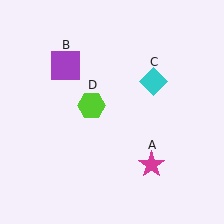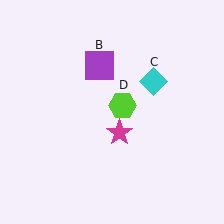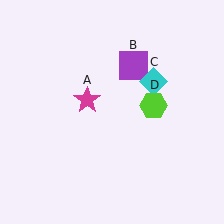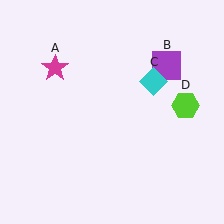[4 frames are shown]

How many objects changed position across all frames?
3 objects changed position: magenta star (object A), purple square (object B), lime hexagon (object D).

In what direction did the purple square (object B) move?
The purple square (object B) moved right.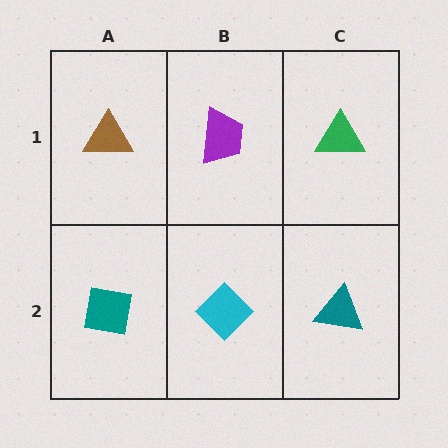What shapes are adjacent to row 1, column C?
A teal triangle (row 2, column C), a purple trapezoid (row 1, column B).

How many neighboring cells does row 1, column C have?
2.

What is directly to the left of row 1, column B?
A brown triangle.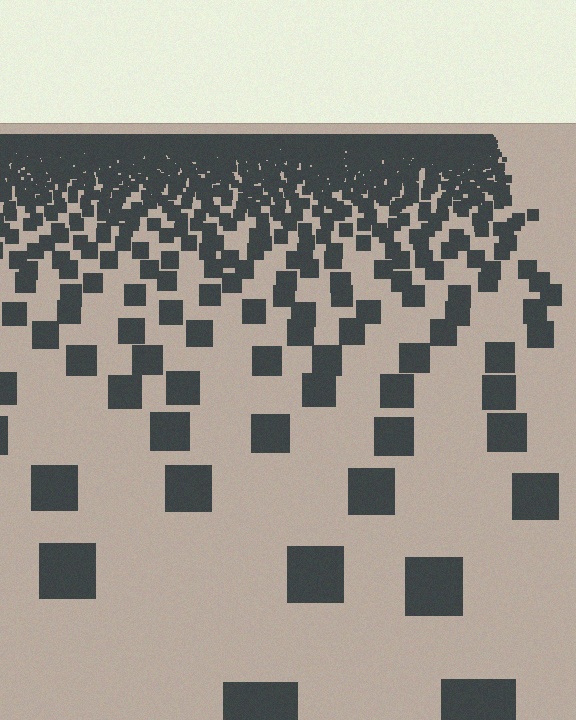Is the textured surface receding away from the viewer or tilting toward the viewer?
The surface is receding away from the viewer. Texture elements get smaller and denser toward the top.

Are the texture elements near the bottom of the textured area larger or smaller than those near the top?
Larger. Near the bottom, elements are closer to the viewer and appear at a bigger on-screen size.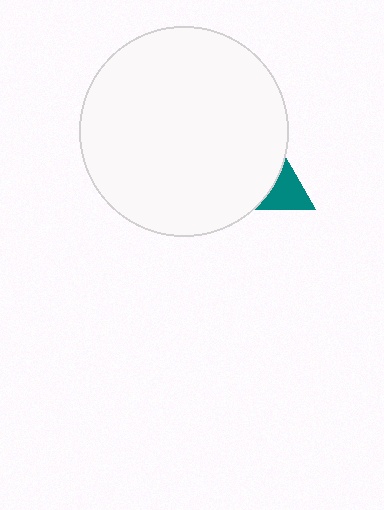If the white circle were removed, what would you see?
You would see the complete teal triangle.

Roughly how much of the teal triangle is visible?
A small part of it is visible (roughly 31%).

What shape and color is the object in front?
The object in front is a white circle.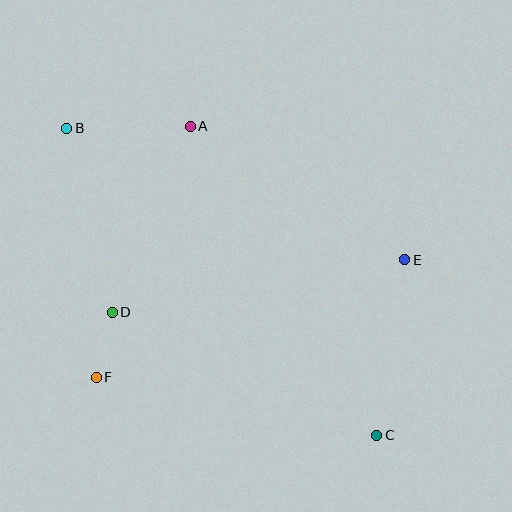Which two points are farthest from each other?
Points B and C are farthest from each other.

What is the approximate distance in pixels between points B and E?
The distance between B and E is approximately 363 pixels.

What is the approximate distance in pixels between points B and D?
The distance between B and D is approximately 189 pixels.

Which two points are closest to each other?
Points D and F are closest to each other.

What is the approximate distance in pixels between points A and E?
The distance between A and E is approximately 253 pixels.